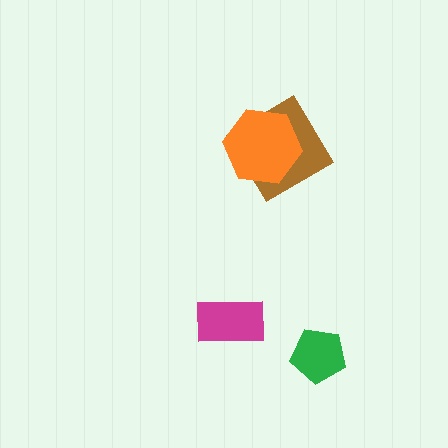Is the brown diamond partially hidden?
Yes, it is partially covered by another shape.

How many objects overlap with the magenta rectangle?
0 objects overlap with the magenta rectangle.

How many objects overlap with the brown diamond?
1 object overlaps with the brown diamond.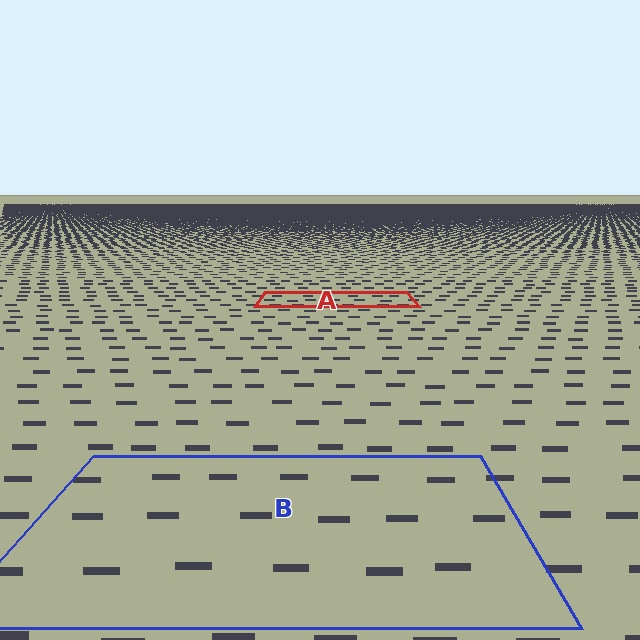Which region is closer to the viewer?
Region B is closer. The texture elements there are larger and more spread out.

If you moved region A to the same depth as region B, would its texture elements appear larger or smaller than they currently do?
They would appear larger. At a closer depth, the same texture elements are projected at a bigger on-screen size.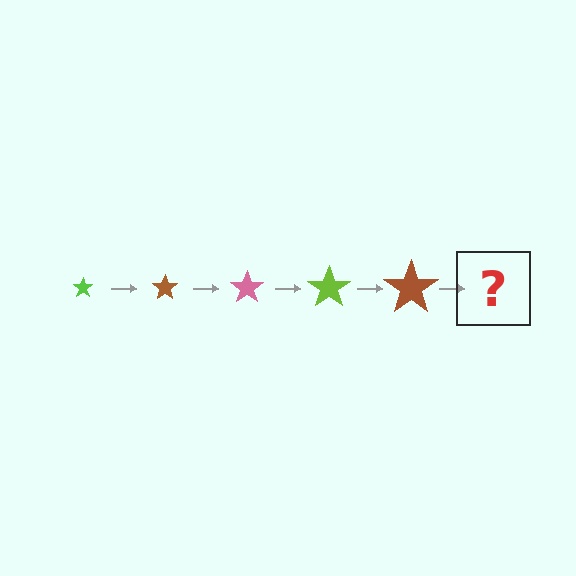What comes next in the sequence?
The next element should be a pink star, larger than the previous one.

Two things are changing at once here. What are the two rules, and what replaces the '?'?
The two rules are that the star grows larger each step and the color cycles through lime, brown, and pink. The '?' should be a pink star, larger than the previous one.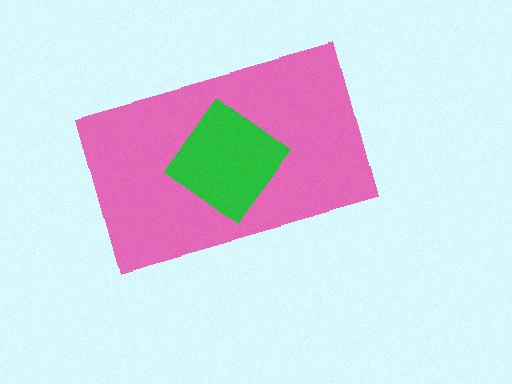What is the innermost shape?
The green diamond.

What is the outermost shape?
The pink rectangle.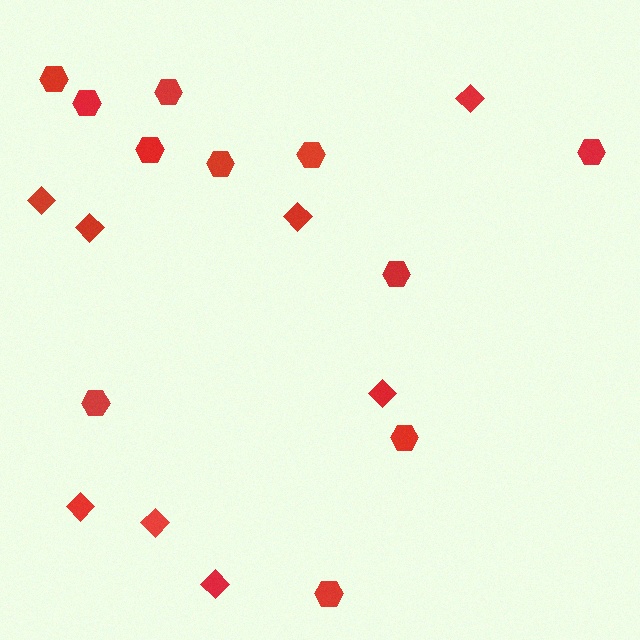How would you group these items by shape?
There are 2 groups: one group of hexagons (11) and one group of diamonds (8).